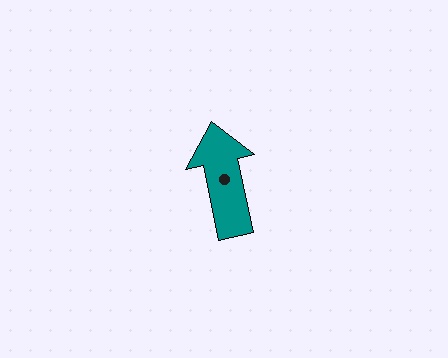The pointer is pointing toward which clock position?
Roughly 12 o'clock.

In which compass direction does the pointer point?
North.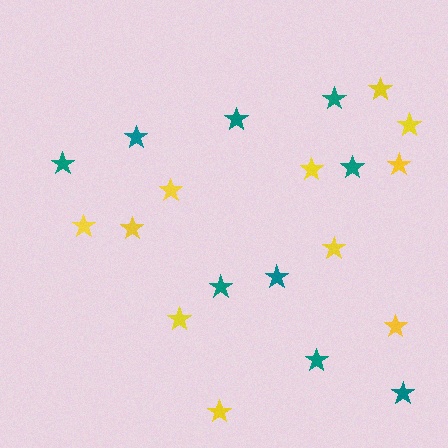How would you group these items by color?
There are 2 groups: one group of teal stars (9) and one group of yellow stars (11).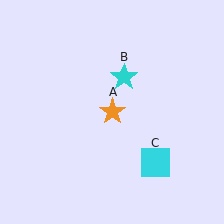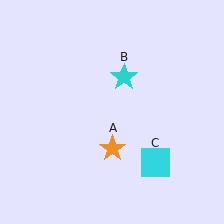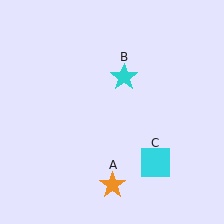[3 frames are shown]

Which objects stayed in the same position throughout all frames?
Cyan star (object B) and cyan square (object C) remained stationary.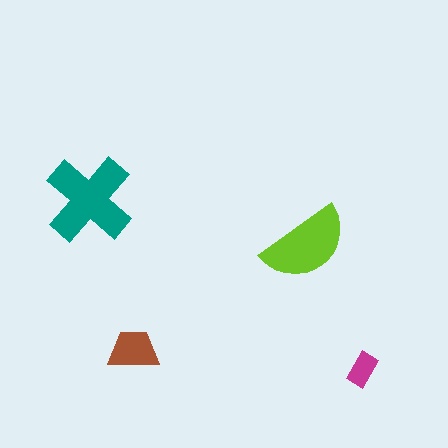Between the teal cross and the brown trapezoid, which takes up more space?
The teal cross.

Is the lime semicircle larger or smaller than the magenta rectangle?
Larger.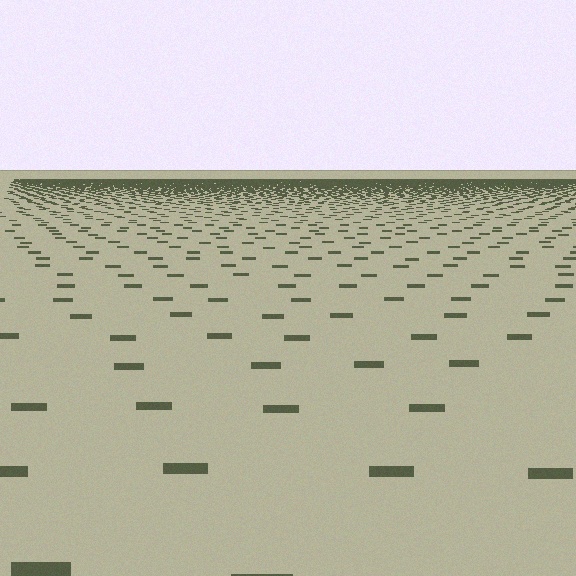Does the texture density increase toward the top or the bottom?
Density increases toward the top.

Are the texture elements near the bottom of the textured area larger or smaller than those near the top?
Larger. Near the bottom, elements are closer to the viewer and appear at a bigger on-screen size.